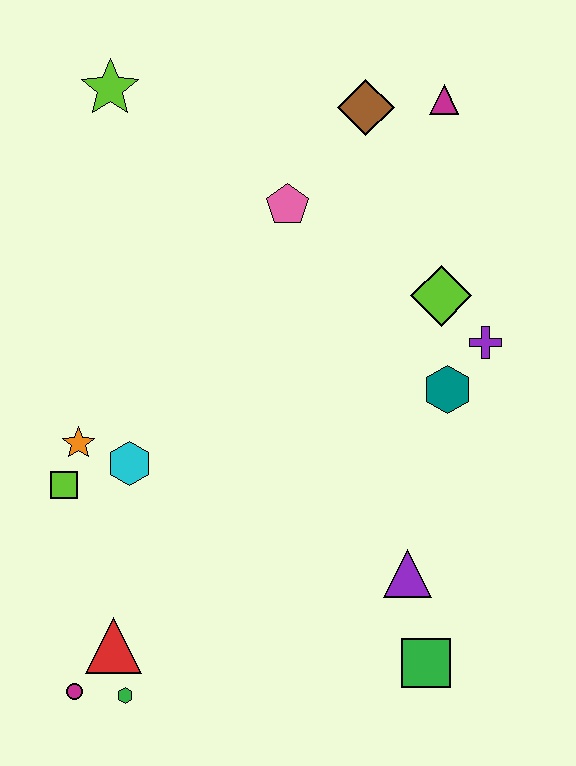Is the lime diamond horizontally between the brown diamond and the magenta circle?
No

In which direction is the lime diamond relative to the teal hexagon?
The lime diamond is above the teal hexagon.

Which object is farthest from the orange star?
The magenta triangle is farthest from the orange star.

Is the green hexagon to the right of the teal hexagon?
No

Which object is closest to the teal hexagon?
The purple cross is closest to the teal hexagon.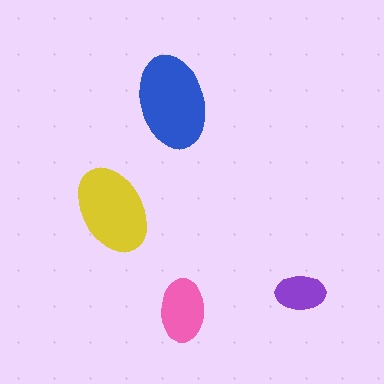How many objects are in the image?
There are 4 objects in the image.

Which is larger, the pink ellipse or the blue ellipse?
The blue one.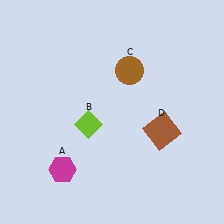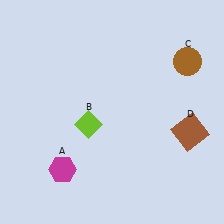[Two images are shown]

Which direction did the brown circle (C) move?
The brown circle (C) moved right.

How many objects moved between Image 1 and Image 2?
2 objects moved between the two images.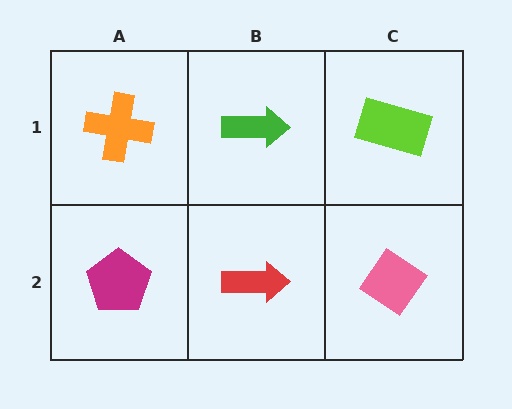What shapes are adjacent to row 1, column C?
A pink diamond (row 2, column C), a green arrow (row 1, column B).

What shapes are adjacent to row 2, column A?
An orange cross (row 1, column A), a red arrow (row 2, column B).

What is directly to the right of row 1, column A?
A green arrow.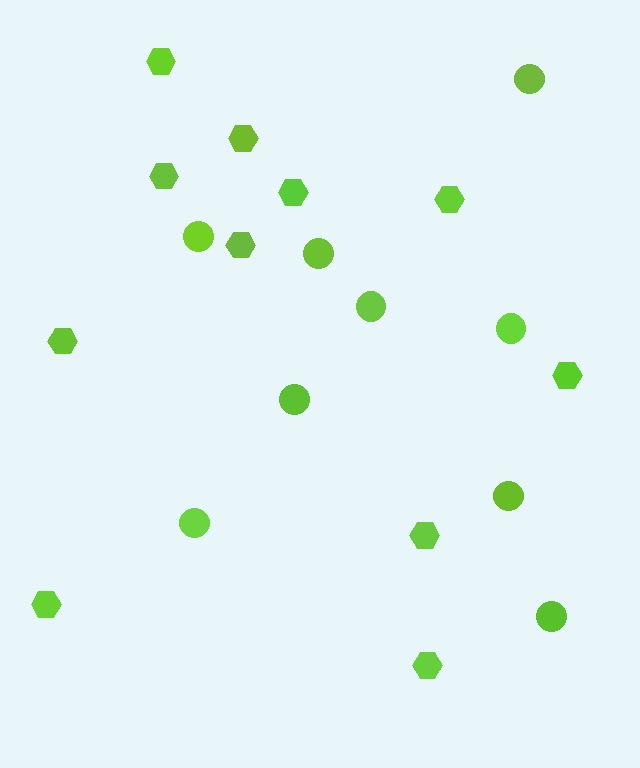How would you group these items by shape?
There are 2 groups: one group of circles (9) and one group of hexagons (11).